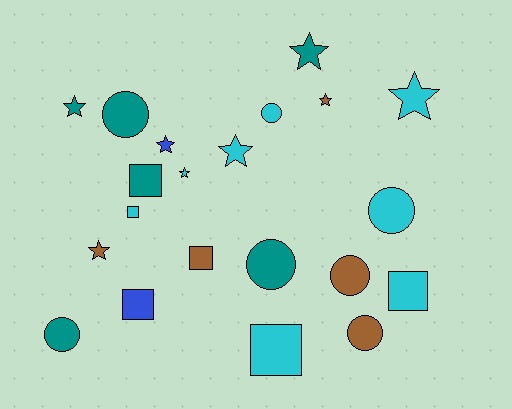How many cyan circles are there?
There are 2 cyan circles.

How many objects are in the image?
There are 21 objects.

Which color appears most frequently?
Cyan, with 8 objects.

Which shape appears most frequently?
Star, with 8 objects.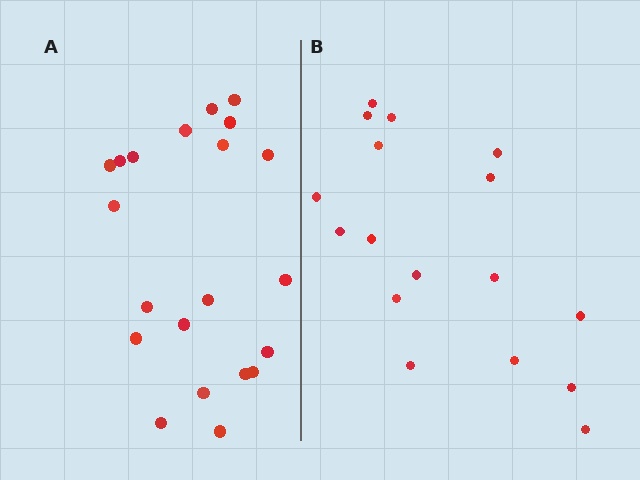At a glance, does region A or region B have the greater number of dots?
Region A (the left region) has more dots.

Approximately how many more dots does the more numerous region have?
Region A has about 4 more dots than region B.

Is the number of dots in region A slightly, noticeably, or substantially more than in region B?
Region A has only slightly more — the two regions are fairly close. The ratio is roughly 1.2 to 1.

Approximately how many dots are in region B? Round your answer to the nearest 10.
About 20 dots. (The exact count is 17, which rounds to 20.)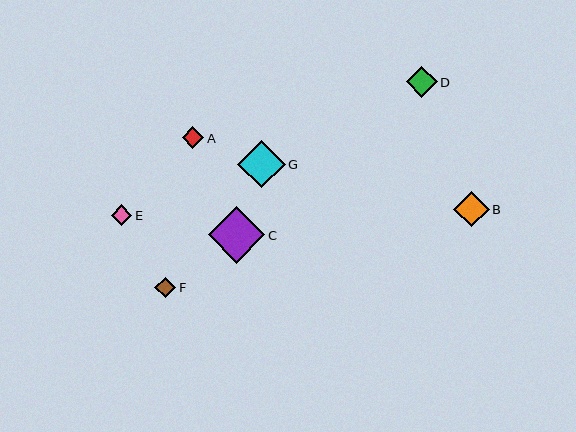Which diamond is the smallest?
Diamond E is the smallest with a size of approximately 21 pixels.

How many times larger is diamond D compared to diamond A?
Diamond D is approximately 1.4 times the size of diamond A.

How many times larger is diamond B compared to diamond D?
Diamond B is approximately 1.2 times the size of diamond D.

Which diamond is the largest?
Diamond C is the largest with a size of approximately 57 pixels.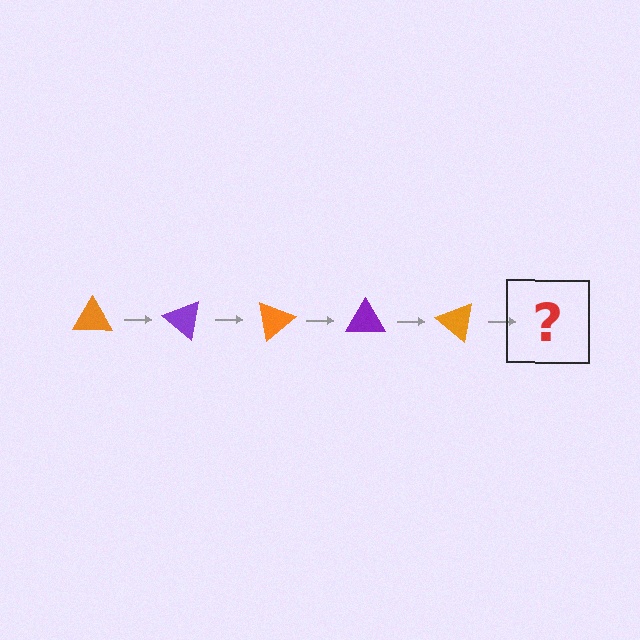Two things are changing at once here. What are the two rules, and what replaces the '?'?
The two rules are that it rotates 40 degrees each step and the color cycles through orange and purple. The '?' should be a purple triangle, rotated 200 degrees from the start.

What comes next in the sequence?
The next element should be a purple triangle, rotated 200 degrees from the start.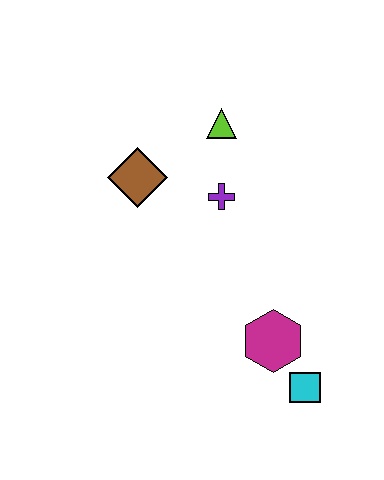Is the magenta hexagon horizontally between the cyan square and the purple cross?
Yes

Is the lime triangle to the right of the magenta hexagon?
No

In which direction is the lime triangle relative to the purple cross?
The lime triangle is above the purple cross.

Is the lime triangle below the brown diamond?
No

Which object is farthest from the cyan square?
The lime triangle is farthest from the cyan square.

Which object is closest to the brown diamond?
The purple cross is closest to the brown diamond.